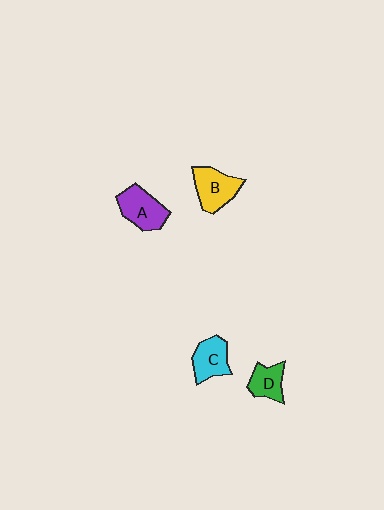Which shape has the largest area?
Shape B (yellow).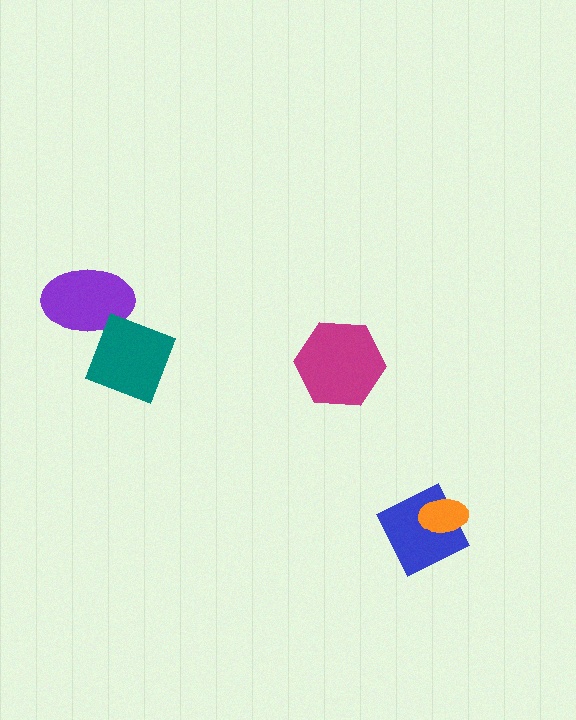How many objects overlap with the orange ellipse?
1 object overlaps with the orange ellipse.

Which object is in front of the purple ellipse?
The teal square is in front of the purple ellipse.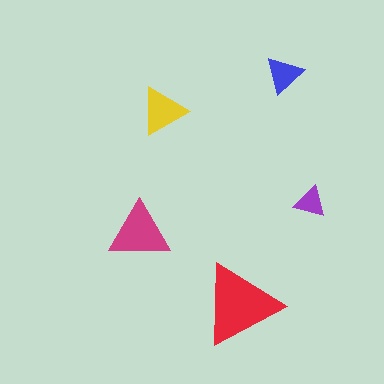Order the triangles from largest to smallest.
the red one, the magenta one, the yellow one, the blue one, the purple one.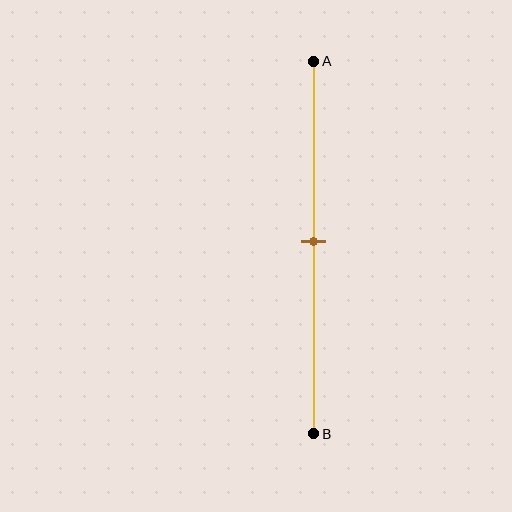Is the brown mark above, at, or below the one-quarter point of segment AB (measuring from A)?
The brown mark is below the one-quarter point of segment AB.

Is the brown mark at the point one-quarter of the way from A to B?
No, the mark is at about 50% from A, not at the 25% one-quarter point.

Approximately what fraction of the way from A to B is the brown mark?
The brown mark is approximately 50% of the way from A to B.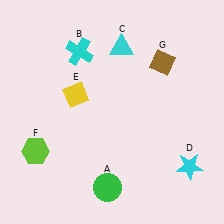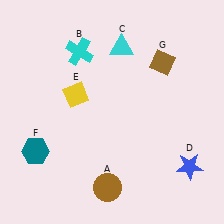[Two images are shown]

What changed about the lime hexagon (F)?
In Image 1, F is lime. In Image 2, it changed to teal.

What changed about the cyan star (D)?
In Image 1, D is cyan. In Image 2, it changed to blue.